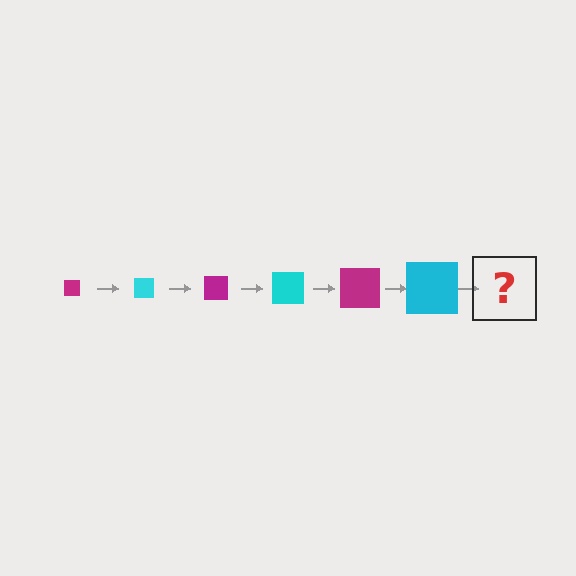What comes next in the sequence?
The next element should be a magenta square, larger than the previous one.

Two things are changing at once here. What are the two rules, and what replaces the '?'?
The two rules are that the square grows larger each step and the color cycles through magenta and cyan. The '?' should be a magenta square, larger than the previous one.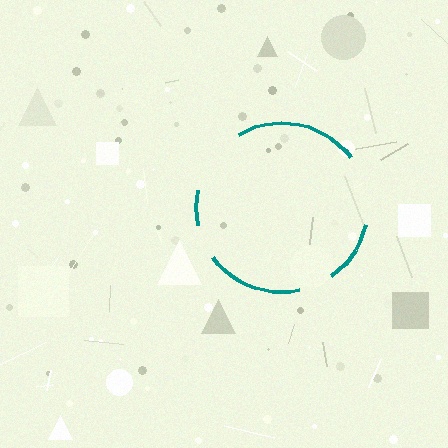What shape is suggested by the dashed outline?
The dashed outline suggests a circle.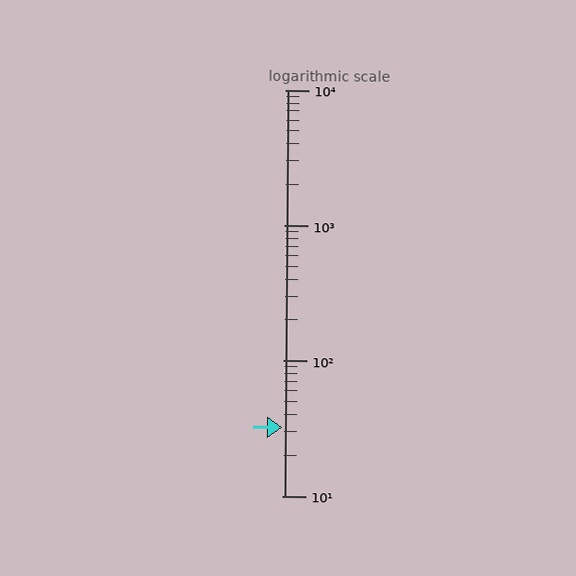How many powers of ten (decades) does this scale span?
The scale spans 3 decades, from 10 to 10000.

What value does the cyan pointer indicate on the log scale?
The pointer indicates approximately 32.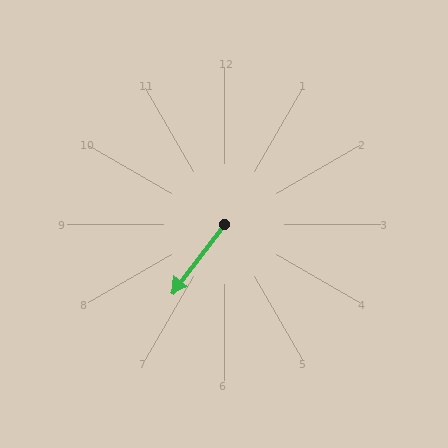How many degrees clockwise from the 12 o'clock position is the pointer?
Approximately 217 degrees.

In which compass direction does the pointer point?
Southwest.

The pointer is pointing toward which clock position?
Roughly 7 o'clock.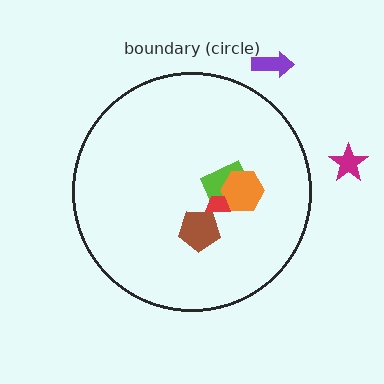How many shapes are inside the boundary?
4 inside, 2 outside.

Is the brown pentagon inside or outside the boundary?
Inside.